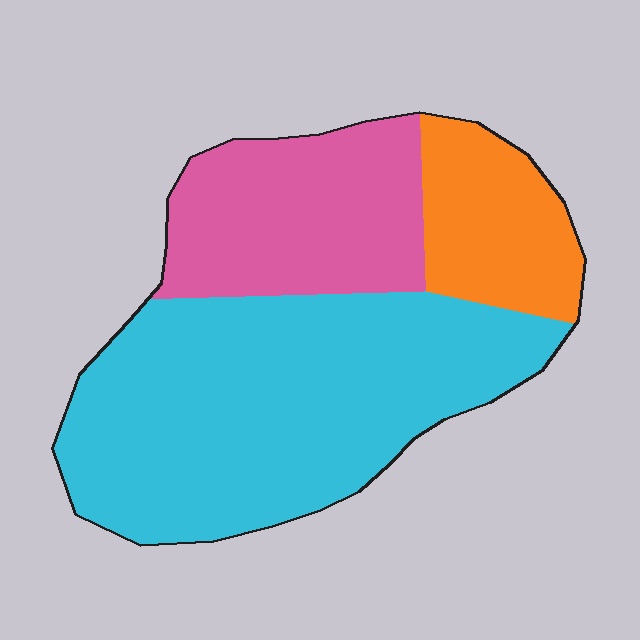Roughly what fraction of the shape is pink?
Pink covers about 25% of the shape.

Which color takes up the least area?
Orange, at roughly 15%.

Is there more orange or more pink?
Pink.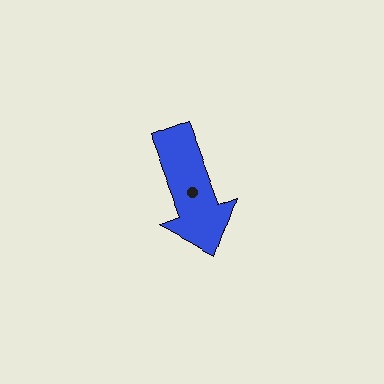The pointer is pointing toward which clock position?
Roughly 5 o'clock.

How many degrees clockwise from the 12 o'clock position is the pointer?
Approximately 159 degrees.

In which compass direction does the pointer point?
South.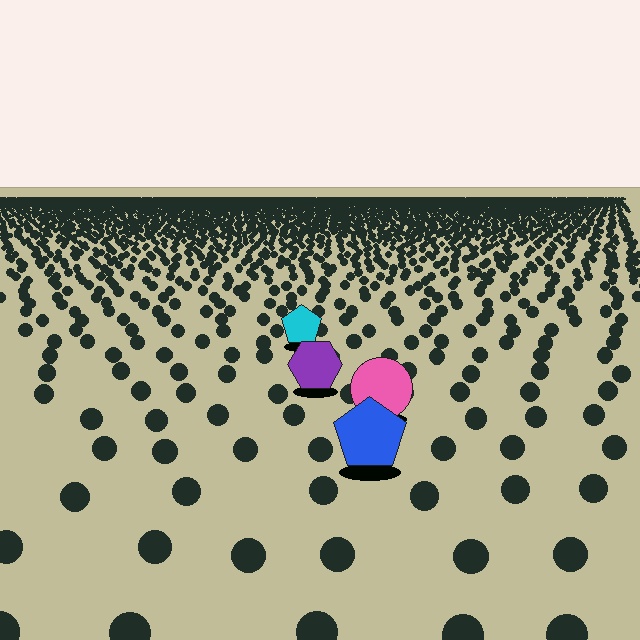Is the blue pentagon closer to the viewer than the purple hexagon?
Yes. The blue pentagon is closer — you can tell from the texture gradient: the ground texture is coarser near it.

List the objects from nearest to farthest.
From nearest to farthest: the blue pentagon, the pink circle, the purple hexagon, the cyan pentagon.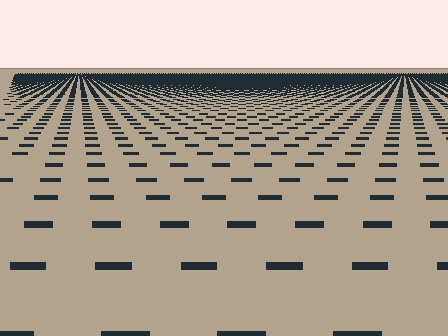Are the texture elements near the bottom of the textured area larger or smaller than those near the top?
Larger. Near the bottom, elements are closer to the viewer and appear at a bigger on-screen size.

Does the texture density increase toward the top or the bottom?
Density increases toward the top.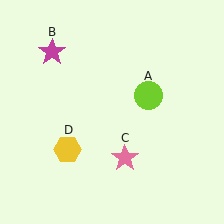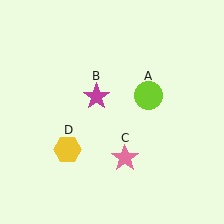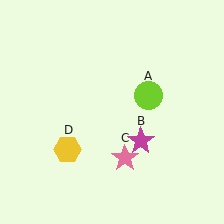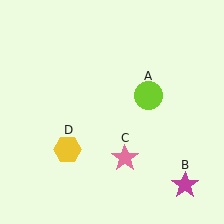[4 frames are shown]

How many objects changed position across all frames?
1 object changed position: magenta star (object B).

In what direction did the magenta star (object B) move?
The magenta star (object B) moved down and to the right.